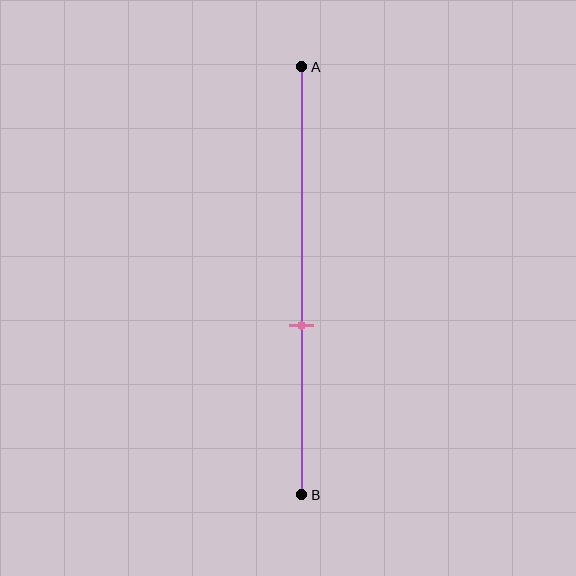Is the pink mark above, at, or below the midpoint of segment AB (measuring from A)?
The pink mark is below the midpoint of segment AB.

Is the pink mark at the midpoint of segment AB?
No, the mark is at about 60% from A, not at the 50% midpoint.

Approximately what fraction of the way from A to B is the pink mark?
The pink mark is approximately 60% of the way from A to B.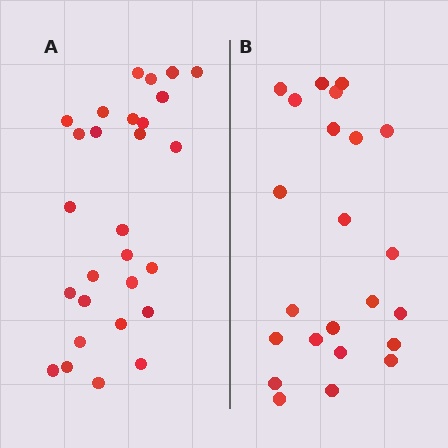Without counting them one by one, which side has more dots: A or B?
Region A (the left region) has more dots.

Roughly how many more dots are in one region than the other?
Region A has about 5 more dots than region B.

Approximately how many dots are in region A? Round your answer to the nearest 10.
About 30 dots. (The exact count is 28, which rounds to 30.)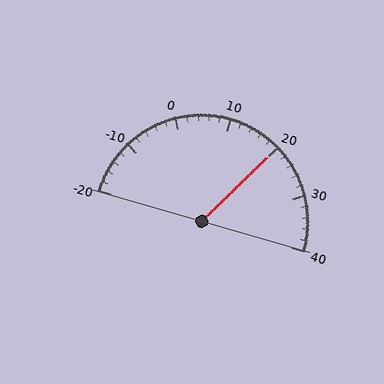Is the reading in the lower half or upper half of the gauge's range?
The reading is in the upper half of the range (-20 to 40).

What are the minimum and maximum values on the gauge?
The gauge ranges from -20 to 40.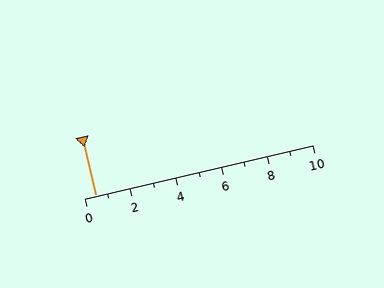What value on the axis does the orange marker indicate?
The marker indicates approximately 0.5.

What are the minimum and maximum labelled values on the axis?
The axis runs from 0 to 10.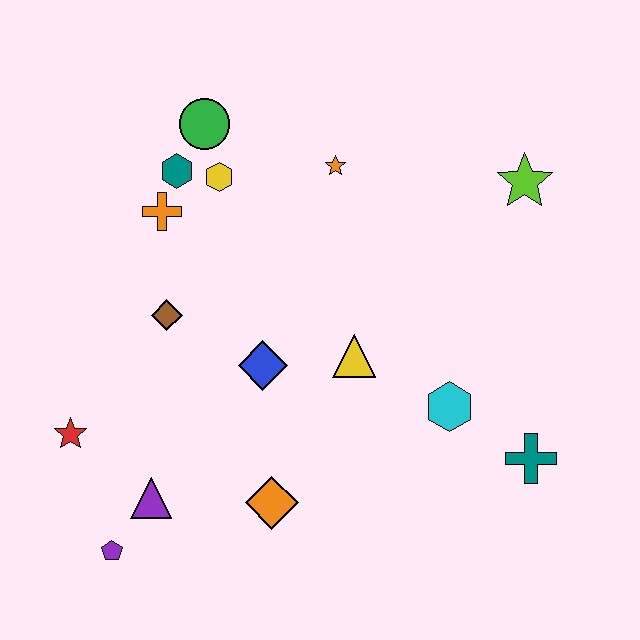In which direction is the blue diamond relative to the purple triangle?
The blue diamond is above the purple triangle.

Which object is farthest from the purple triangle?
The lime star is farthest from the purple triangle.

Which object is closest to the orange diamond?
The purple triangle is closest to the orange diamond.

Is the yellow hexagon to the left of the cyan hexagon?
Yes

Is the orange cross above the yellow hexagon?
No